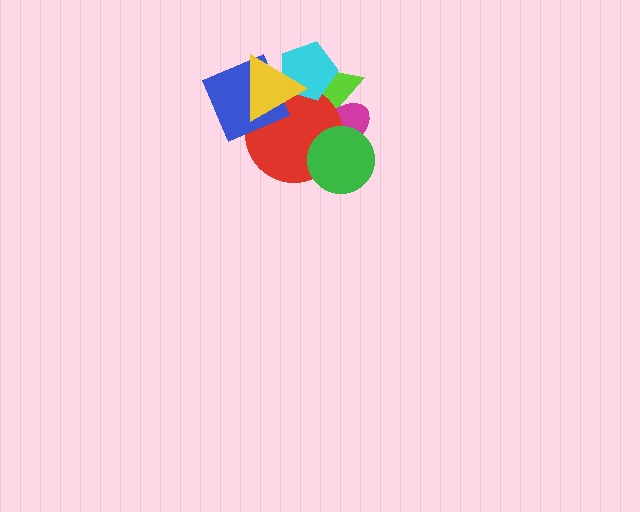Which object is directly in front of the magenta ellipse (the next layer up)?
The red circle is directly in front of the magenta ellipse.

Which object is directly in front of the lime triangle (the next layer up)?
The magenta ellipse is directly in front of the lime triangle.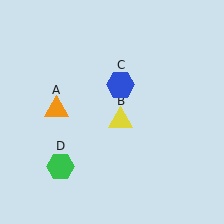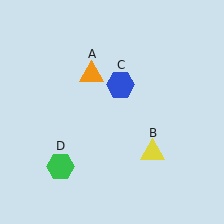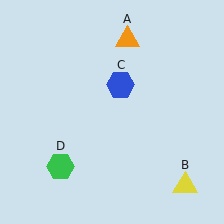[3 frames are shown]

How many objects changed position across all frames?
2 objects changed position: orange triangle (object A), yellow triangle (object B).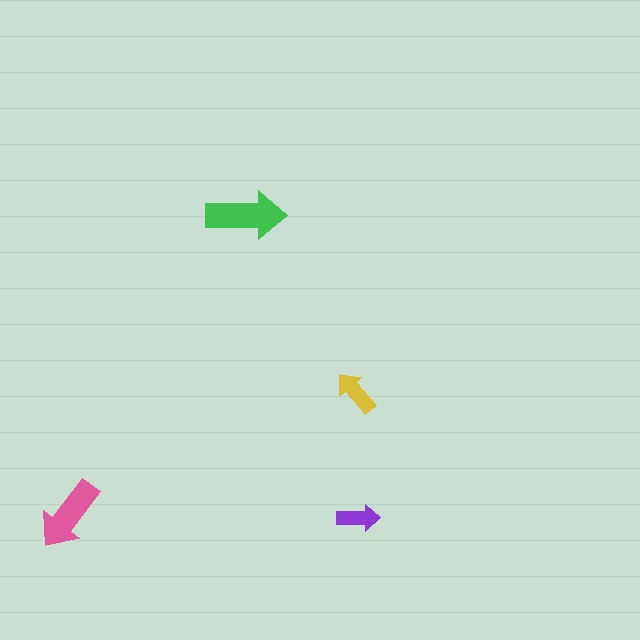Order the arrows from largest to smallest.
the green one, the pink one, the yellow one, the purple one.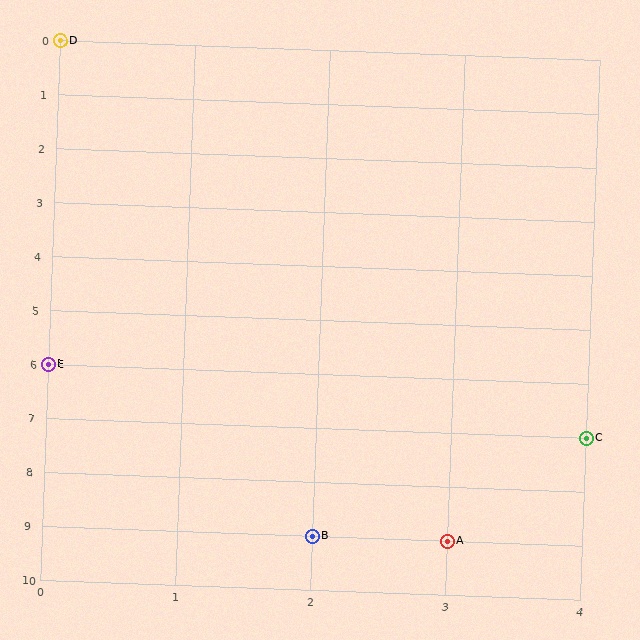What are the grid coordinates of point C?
Point C is at grid coordinates (4, 7).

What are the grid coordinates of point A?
Point A is at grid coordinates (3, 9).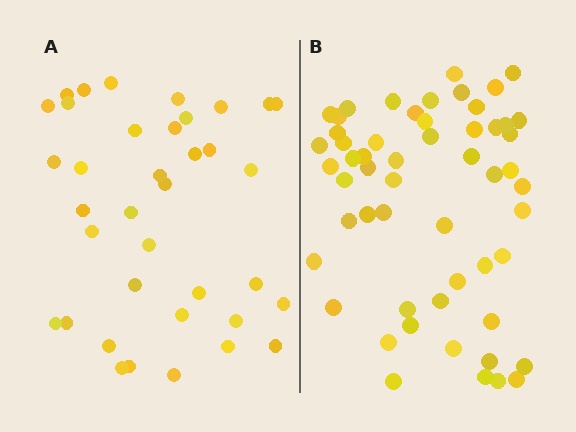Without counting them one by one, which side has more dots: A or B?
Region B (the right region) has more dots.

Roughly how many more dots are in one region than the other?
Region B has approximately 20 more dots than region A.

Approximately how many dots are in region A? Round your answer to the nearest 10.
About 40 dots. (The exact count is 37, which rounds to 40.)